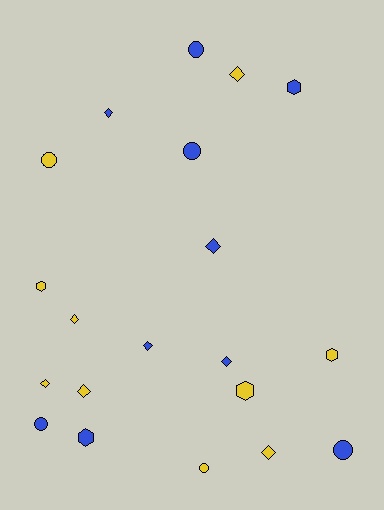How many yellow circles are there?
There are 2 yellow circles.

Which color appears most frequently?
Yellow, with 10 objects.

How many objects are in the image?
There are 20 objects.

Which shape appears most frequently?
Diamond, with 9 objects.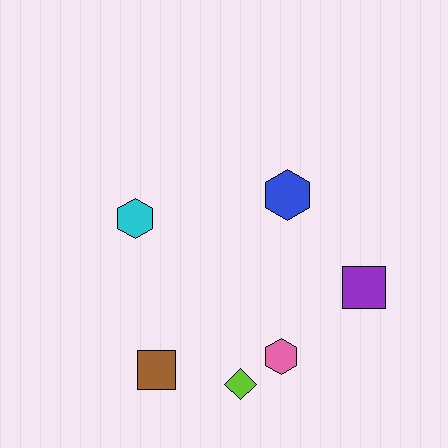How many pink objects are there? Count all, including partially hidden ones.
There is 1 pink object.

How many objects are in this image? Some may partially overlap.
There are 6 objects.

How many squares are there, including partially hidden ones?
There are 2 squares.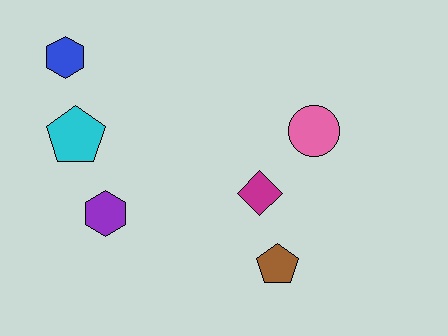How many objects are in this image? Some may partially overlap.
There are 6 objects.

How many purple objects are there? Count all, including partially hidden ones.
There is 1 purple object.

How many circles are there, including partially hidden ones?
There is 1 circle.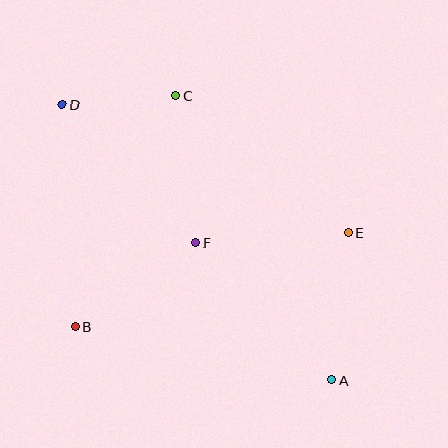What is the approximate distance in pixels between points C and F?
The distance between C and F is approximately 148 pixels.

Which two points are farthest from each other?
Points A and D are farthest from each other.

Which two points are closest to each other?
Points C and D are closest to each other.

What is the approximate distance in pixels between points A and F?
The distance between A and F is approximately 193 pixels.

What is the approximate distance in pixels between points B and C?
The distance between B and C is approximately 252 pixels.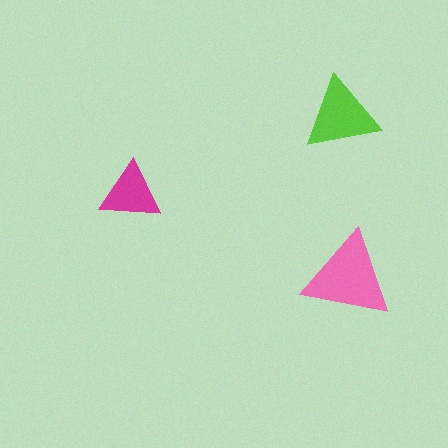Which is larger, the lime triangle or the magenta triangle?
The lime one.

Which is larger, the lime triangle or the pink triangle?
The pink one.